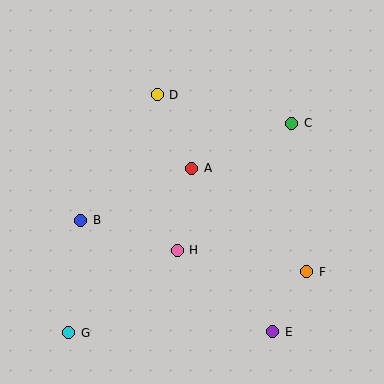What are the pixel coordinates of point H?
Point H is at (177, 250).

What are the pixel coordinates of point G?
Point G is at (69, 333).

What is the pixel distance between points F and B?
The distance between F and B is 232 pixels.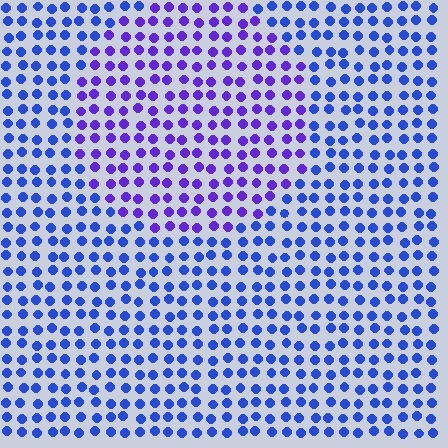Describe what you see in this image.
The image is filled with small blue elements in a uniform arrangement. A circle-shaped region is visible where the elements are tinted to a slightly different hue, forming a subtle color boundary.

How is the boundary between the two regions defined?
The boundary is defined purely by a slight shift in hue (about 34 degrees). Spacing, size, and orientation are identical on both sides.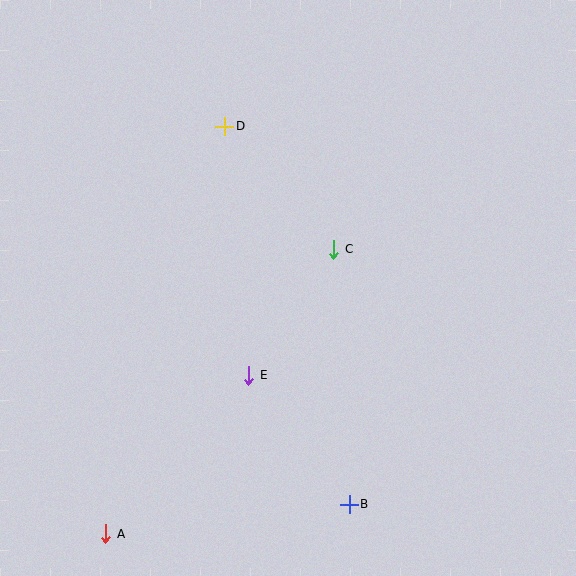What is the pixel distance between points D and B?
The distance between D and B is 398 pixels.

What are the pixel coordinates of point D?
Point D is at (225, 126).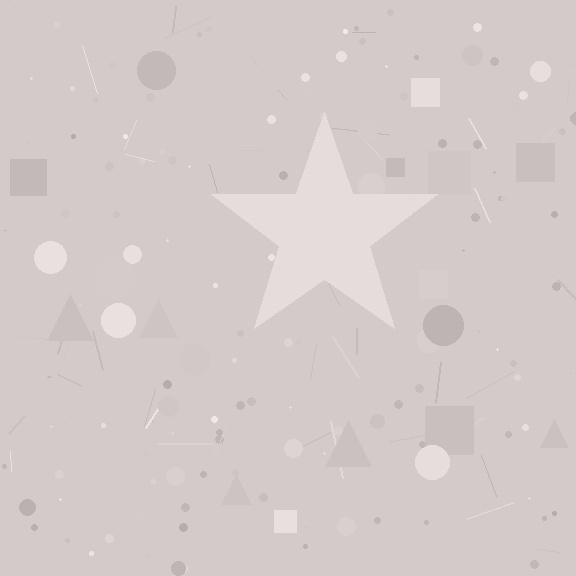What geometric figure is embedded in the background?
A star is embedded in the background.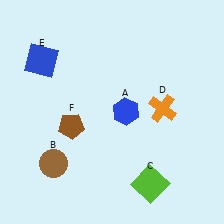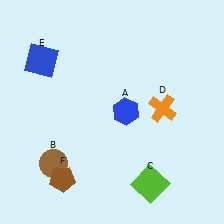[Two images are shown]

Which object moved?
The brown pentagon (F) moved down.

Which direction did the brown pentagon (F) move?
The brown pentagon (F) moved down.